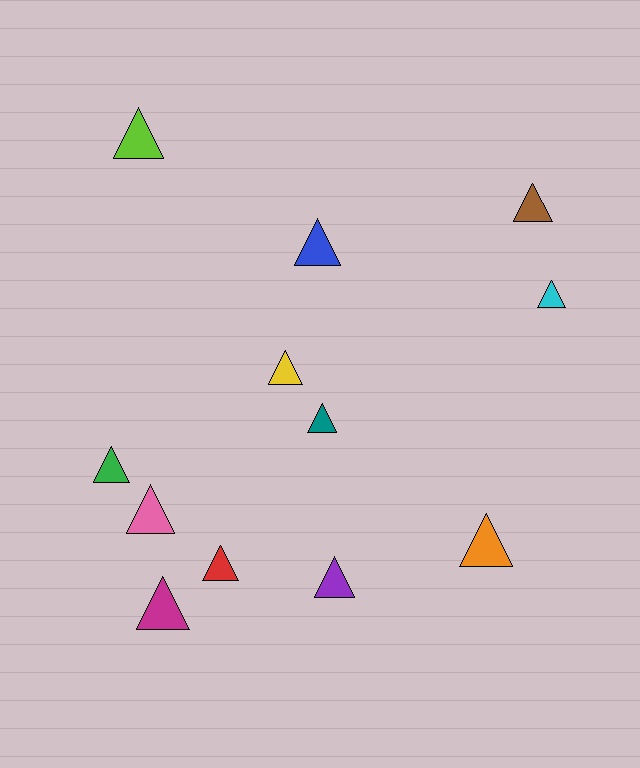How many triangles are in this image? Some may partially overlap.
There are 12 triangles.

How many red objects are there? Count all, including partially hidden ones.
There is 1 red object.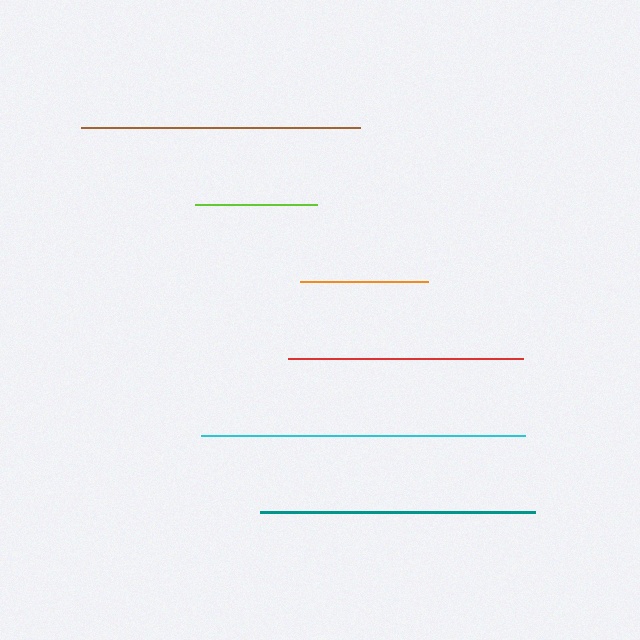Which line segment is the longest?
The cyan line is the longest at approximately 324 pixels.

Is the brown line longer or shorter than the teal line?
The brown line is longer than the teal line.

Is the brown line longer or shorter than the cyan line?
The cyan line is longer than the brown line.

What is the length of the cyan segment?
The cyan segment is approximately 324 pixels long.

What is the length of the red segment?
The red segment is approximately 236 pixels long.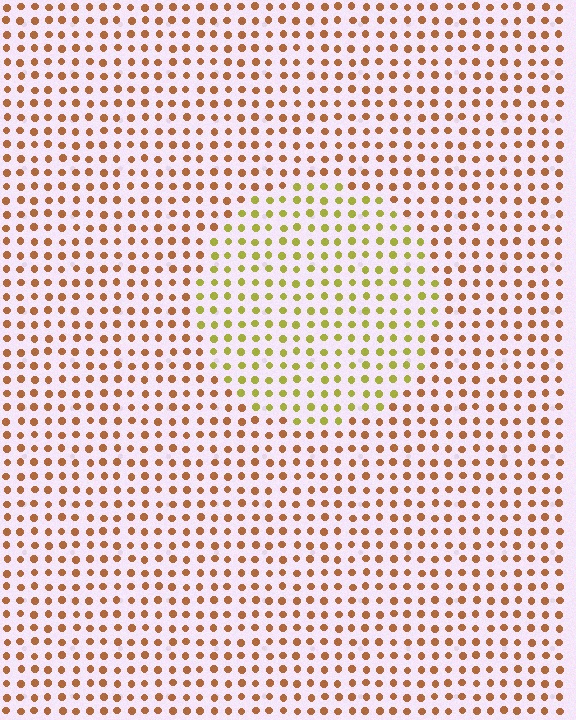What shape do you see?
I see a circle.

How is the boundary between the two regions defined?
The boundary is defined purely by a slight shift in hue (about 44 degrees). Spacing, size, and orientation are identical on both sides.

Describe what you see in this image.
The image is filled with small brown elements in a uniform arrangement. A circle-shaped region is visible where the elements are tinted to a slightly different hue, forming a subtle color boundary.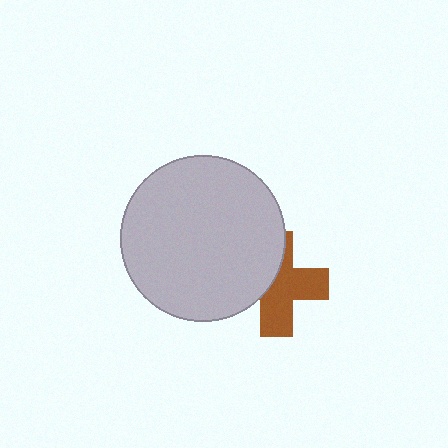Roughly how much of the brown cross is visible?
About half of it is visible (roughly 59%).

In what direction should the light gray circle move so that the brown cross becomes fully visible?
The light gray circle should move left. That is the shortest direction to clear the overlap and leave the brown cross fully visible.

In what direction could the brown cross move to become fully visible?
The brown cross could move right. That would shift it out from behind the light gray circle entirely.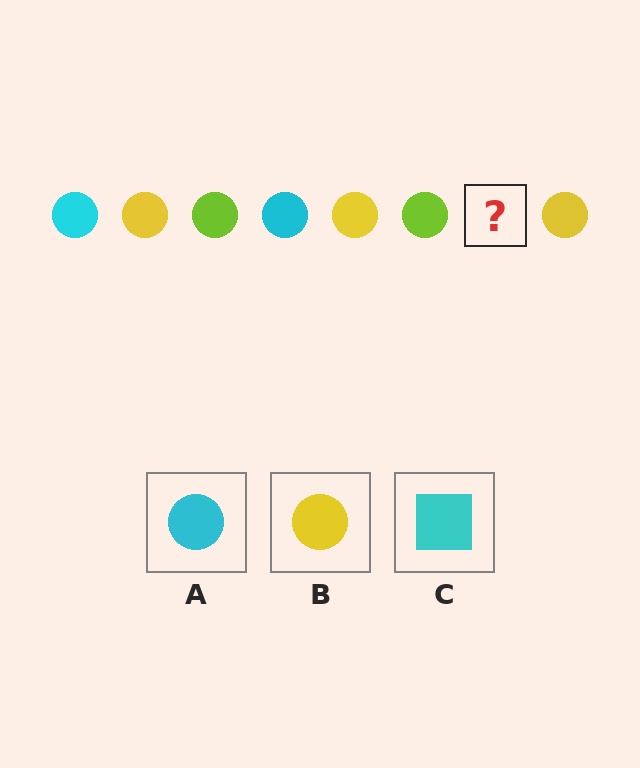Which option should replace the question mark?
Option A.